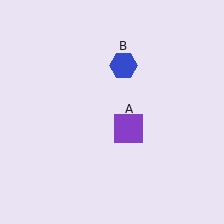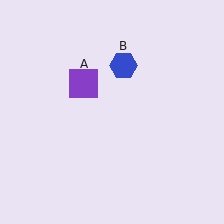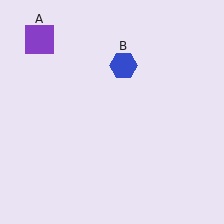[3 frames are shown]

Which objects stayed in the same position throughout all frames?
Blue hexagon (object B) remained stationary.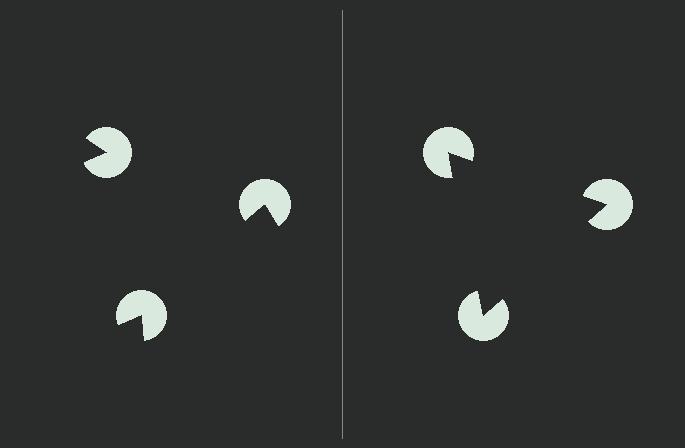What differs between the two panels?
The pac-man discs are positioned identically on both sides; only the wedge orientations differ. On the right they align to a triangle; on the left they are misaligned.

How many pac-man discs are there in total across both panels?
6 — 3 on each side.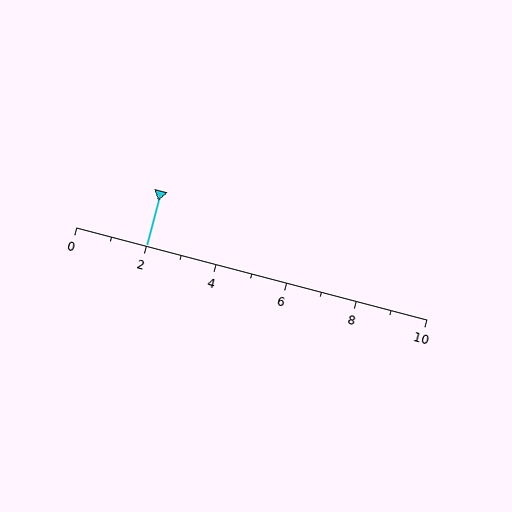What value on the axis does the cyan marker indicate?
The marker indicates approximately 2.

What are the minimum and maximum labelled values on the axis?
The axis runs from 0 to 10.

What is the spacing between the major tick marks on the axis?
The major ticks are spaced 2 apart.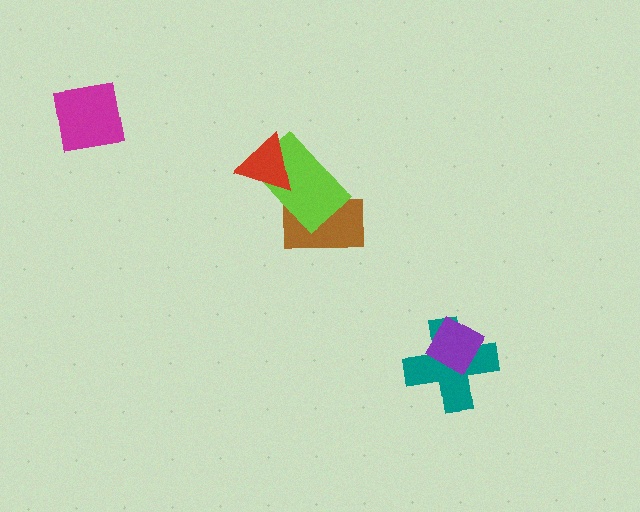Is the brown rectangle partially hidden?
Yes, it is partially covered by another shape.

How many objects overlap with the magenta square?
0 objects overlap with the magenta square.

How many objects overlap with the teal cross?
1 object overlaps with the teal cross.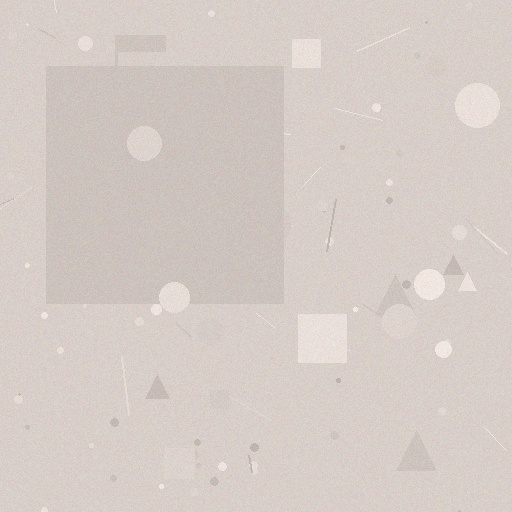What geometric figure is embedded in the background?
A square is embedded in the background.